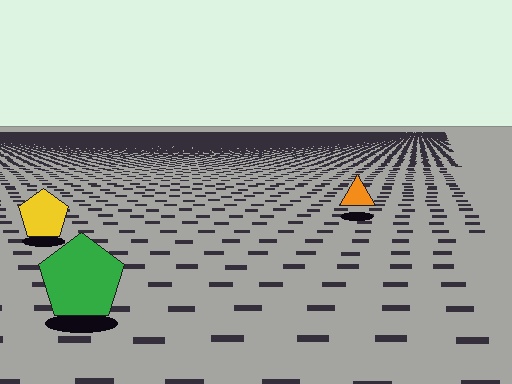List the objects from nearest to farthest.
From nearest to farthest: the green pentagon, the yellow pentagon, the orange triangle.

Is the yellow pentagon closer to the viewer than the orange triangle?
Yes. The yellow pentagon is closer — you can tell from the texture gradient: the ground texture is coarser near it.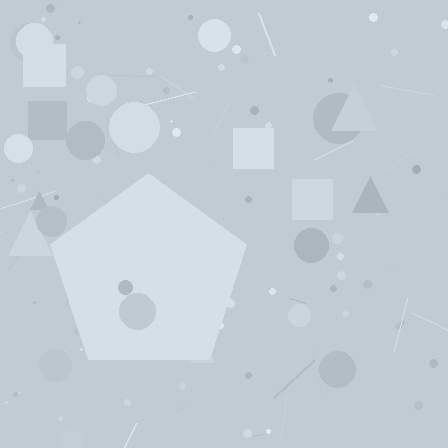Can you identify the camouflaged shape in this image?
The camouflaged shape is a pentagon.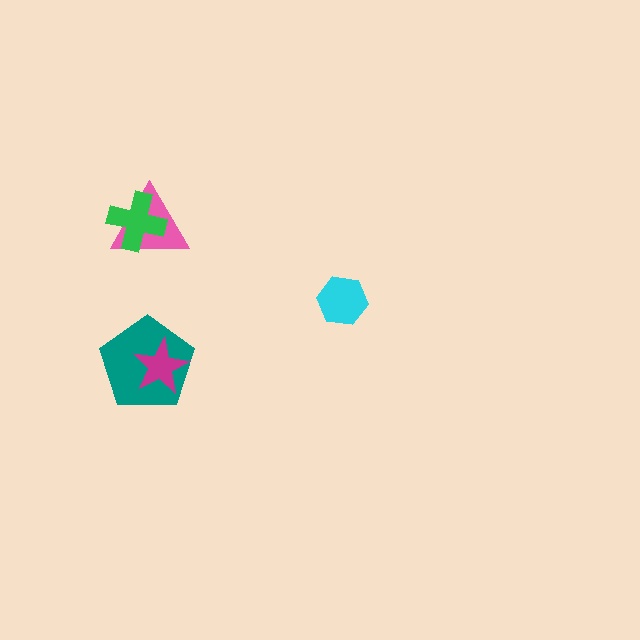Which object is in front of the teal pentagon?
The magenta star is in front of the teal pentagon.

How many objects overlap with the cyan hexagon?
0 objects overlap with the cyan hexagon.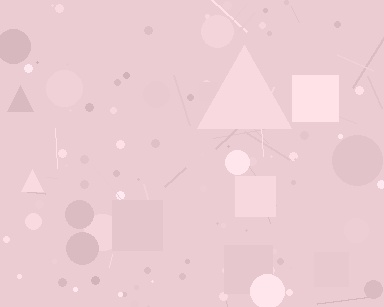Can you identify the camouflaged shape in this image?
The camouflaged shape is a triangle.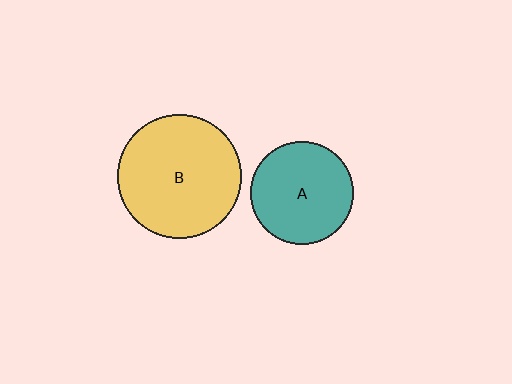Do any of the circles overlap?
No, none of the circles overlap.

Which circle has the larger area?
Circle B (yellow).